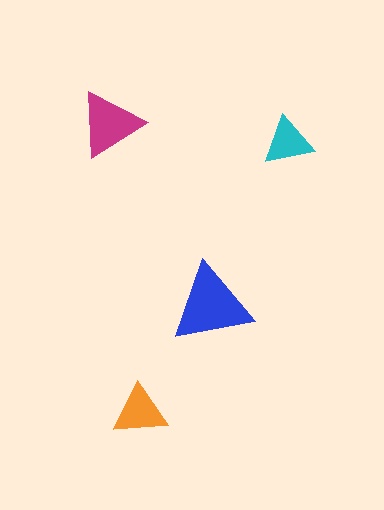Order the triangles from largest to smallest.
the blue one, the magenta one, the orange one, the cyan one.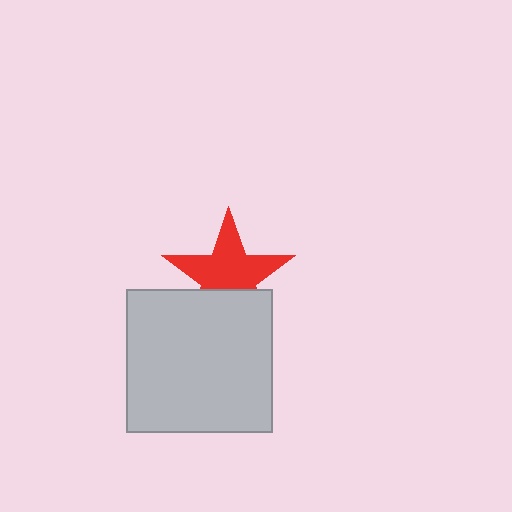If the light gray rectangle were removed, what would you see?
You would see the complete red star.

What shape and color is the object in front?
The object in front is a light gray rectangle.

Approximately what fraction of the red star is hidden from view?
Roughly 33% of the red star is hidden behind the light gray rectangle.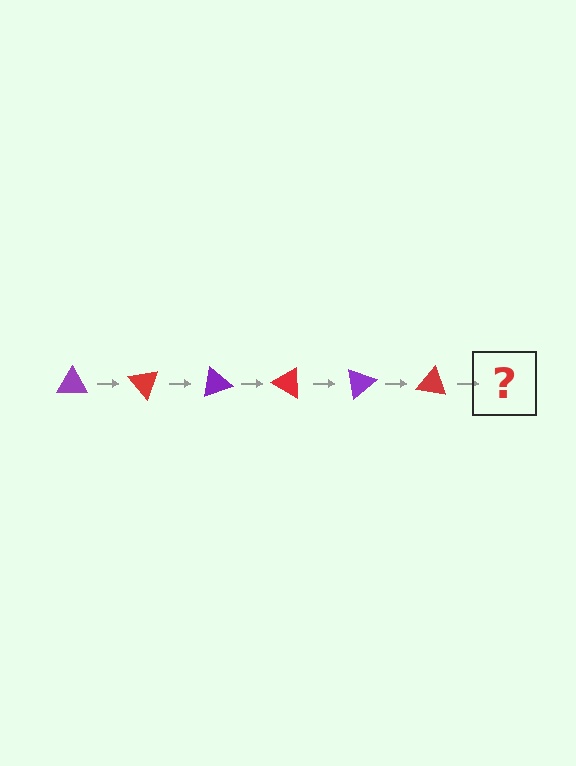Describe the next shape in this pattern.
It should be a purple triangle, rotated 300 degrees from the start.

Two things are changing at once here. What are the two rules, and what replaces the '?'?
The two rules are that it rotates 50 degrees each step and the color cycles through purple and red. The '?' should be a purple triangle, rotated 300 degrees from the start.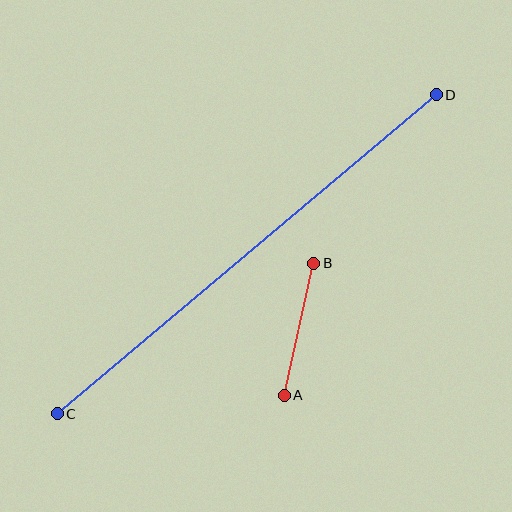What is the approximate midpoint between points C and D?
The midpoint is at approximately (247, 254) pixels.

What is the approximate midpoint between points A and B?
The midpoint is at approximately (299, 329) pixels.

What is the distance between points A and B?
The distance is approximately 135 pixels.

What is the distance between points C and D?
The distance is approximately 495 pixels.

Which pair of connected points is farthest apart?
Points C and D are farthest apart.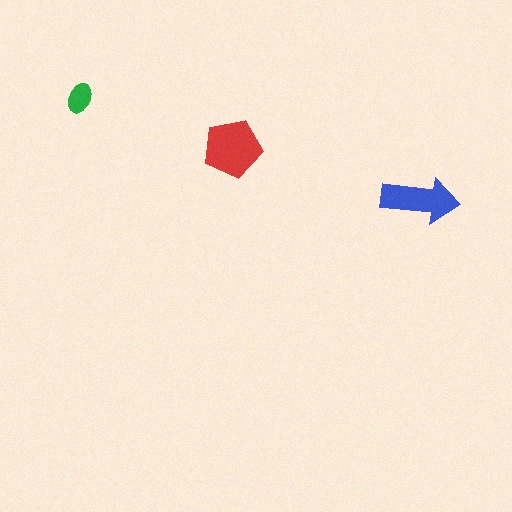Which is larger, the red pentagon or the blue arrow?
The red pentagon.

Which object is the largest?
The red pentagon.